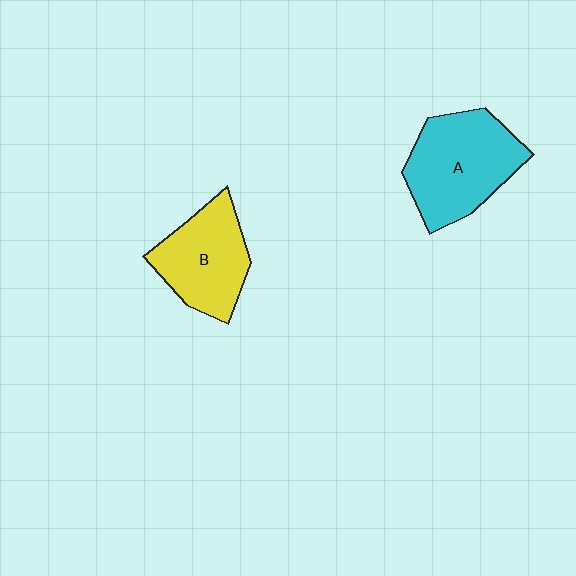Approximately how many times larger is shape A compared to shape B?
Approximately 1.2 times.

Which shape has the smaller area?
Shape B (yellow).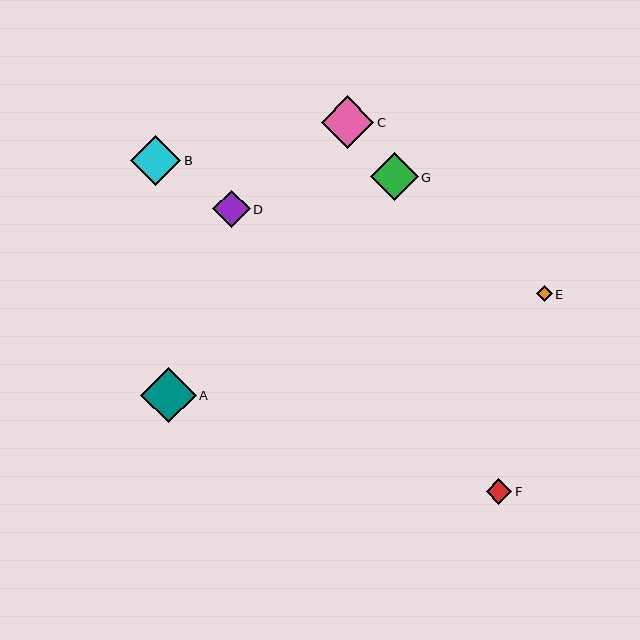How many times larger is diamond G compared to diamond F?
Diamond G is approximately 1.9 times the size of diamond F.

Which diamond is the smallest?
Diamond E is the smallest with a size of approximately 15 pixels.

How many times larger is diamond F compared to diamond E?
Diamond F is approximately 1.6 times the size of diamond E.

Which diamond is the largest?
Diamond A is the largest with a size of approximately 55 pixels.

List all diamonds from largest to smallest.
From largest to smallest: A, C, B, G, D, F, E.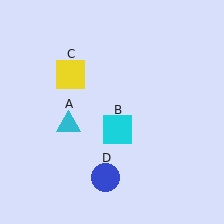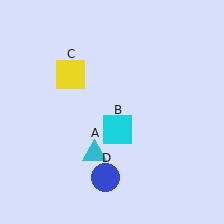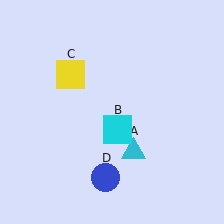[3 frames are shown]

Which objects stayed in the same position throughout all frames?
Cyan square (object B) and yellow square (object C) and blue circle (object D) remained stationary.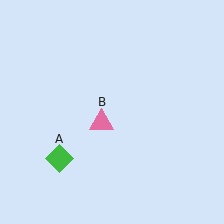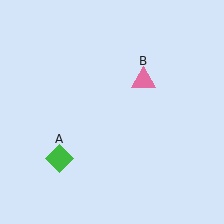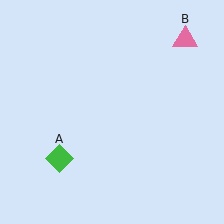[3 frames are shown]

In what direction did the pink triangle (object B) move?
The pink triangle (object B) moved up and to the right.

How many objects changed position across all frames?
1 object changed position: pink triangle (object B).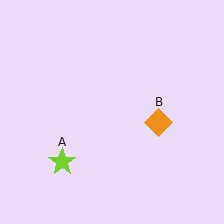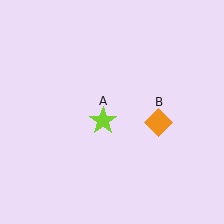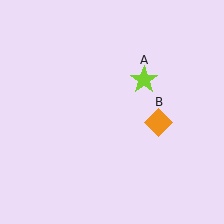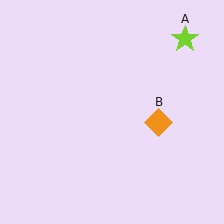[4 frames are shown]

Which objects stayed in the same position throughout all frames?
Orange diamond (object B) remained stationary.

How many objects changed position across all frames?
1 object changed position: lime star (object A).